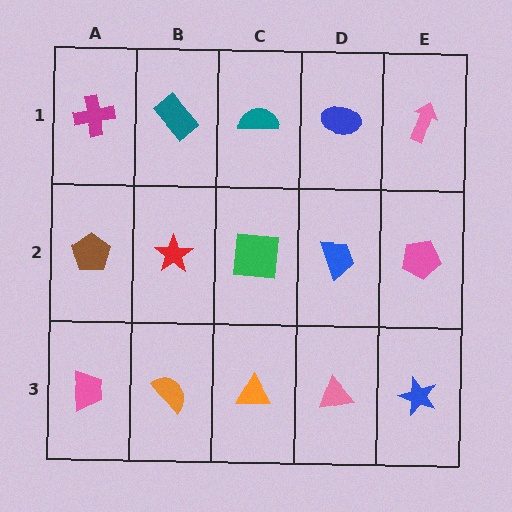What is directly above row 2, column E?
A pink arrow.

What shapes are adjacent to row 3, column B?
A red star (row 2, column B), a pink trapezoid (row 3, column A), an orange triangle (row 3, column C).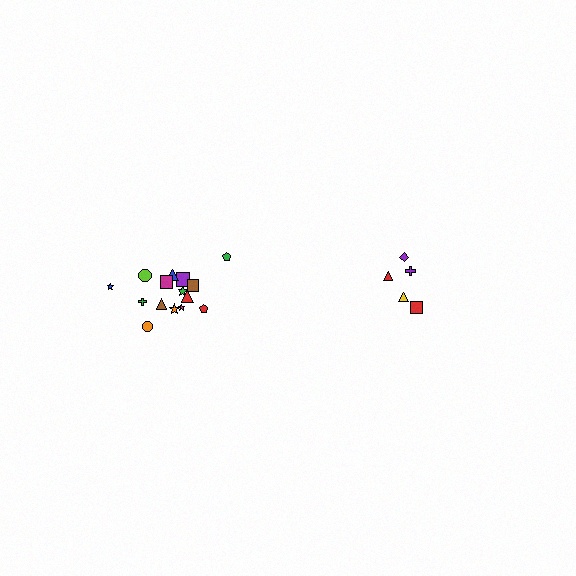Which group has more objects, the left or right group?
The left group.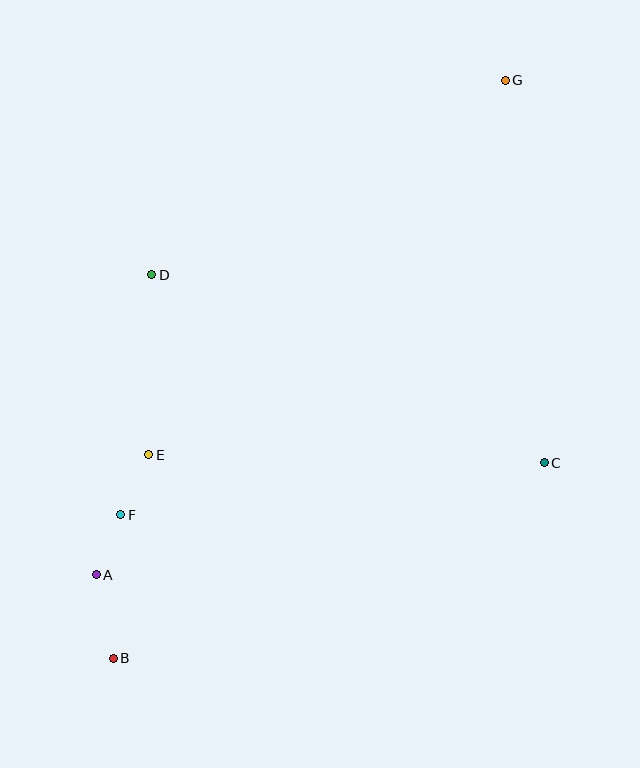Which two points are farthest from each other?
Points B and G are farthest from each other.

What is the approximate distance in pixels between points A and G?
The distance between A and G is approximately 641 pixels.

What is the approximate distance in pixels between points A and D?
The distance between A and D is approximately 305 pixels.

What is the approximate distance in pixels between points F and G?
The distance between F and G is approximately 580 pixels.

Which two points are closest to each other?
Points A and F are closest to each other.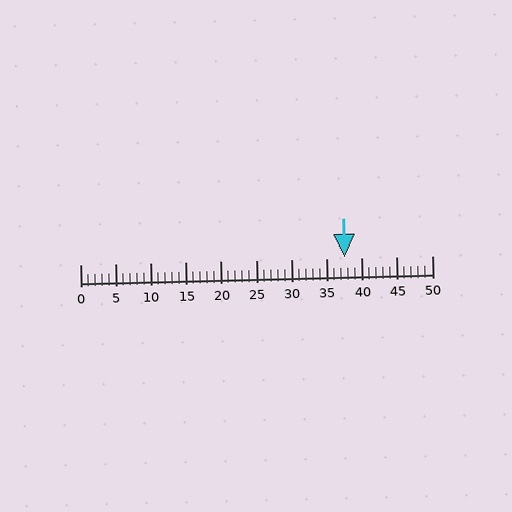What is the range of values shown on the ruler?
The ruler shows values from 0 to 50.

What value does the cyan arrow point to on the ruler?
The cyan arrow points to approximately 38.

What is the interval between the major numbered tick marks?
The major tick marks are spaced 5 units apart.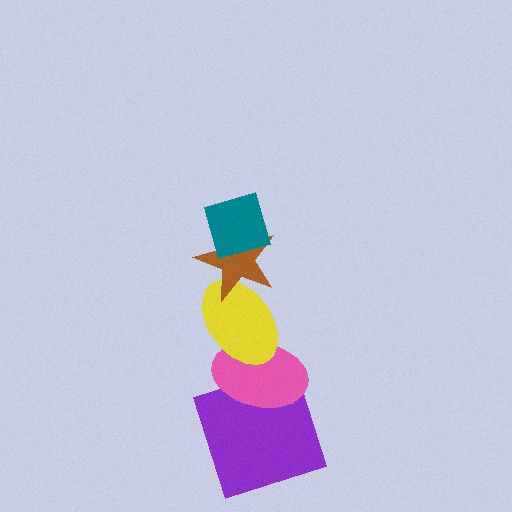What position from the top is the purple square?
The purple square is 5th from the top.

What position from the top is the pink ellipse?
The pink ellipse is 4th from the top.